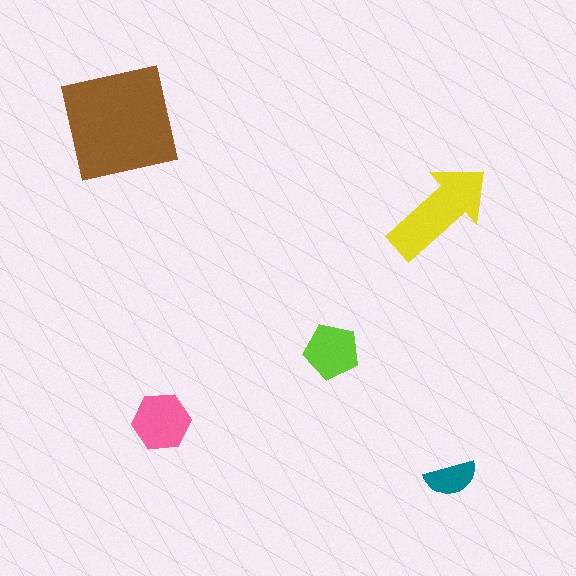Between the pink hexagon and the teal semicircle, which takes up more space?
The pink hexagon.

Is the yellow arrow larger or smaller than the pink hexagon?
Larger.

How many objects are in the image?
There are 5 objects in the image.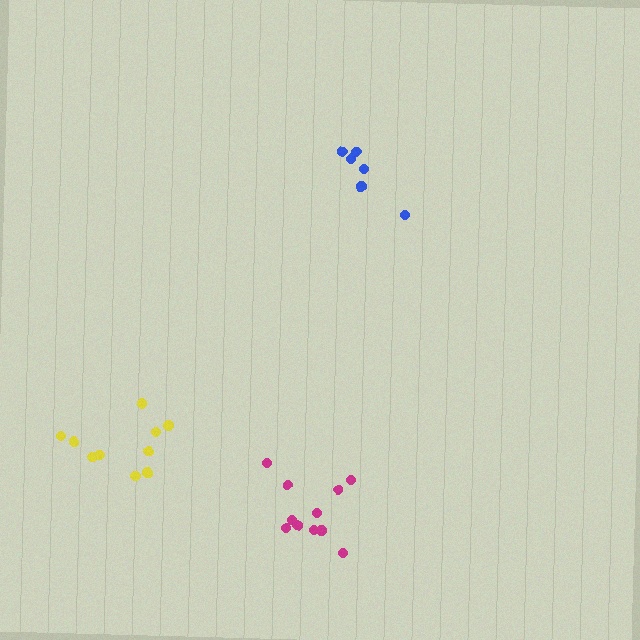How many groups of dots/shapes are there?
There are 3 groups.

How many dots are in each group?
Group 1: 6 dots, Group 2: 10 dots, Group 3: 11 dots (27 total).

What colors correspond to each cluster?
The clusters are colored: blue, yellow, magenta.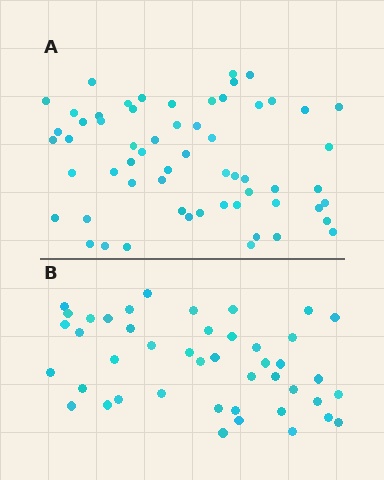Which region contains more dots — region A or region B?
Region A (the top region) has more dots.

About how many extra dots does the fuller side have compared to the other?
Region A has approximately 15 more dots than region B.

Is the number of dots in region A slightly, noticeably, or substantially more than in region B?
Region A has noticeably more, but not dramatically so. The ratio is roughly 1.4 to 1.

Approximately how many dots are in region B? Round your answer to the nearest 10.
About 40 dots. (The exact count is 44, which rounds to 40.)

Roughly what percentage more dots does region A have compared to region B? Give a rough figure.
About 35% more.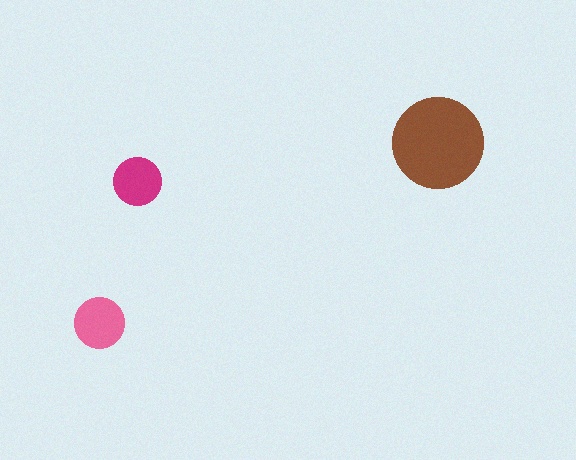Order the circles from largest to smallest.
the brown one, the pink one, the magenta one.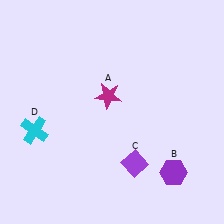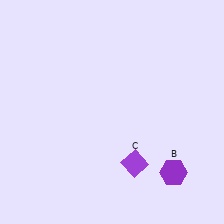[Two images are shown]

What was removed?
The magenta star (A), the cyan cross (D) were removed in Image 2.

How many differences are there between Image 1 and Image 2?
There are 2 differences between the two images.